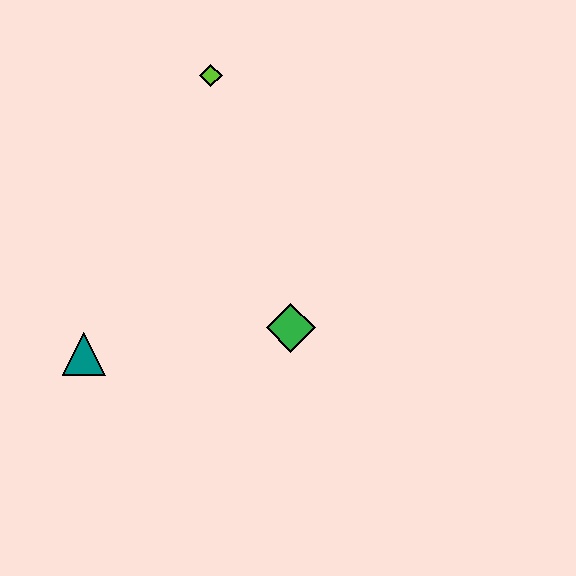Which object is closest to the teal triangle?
The green diamond is closest to the teal triangle.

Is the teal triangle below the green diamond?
Yes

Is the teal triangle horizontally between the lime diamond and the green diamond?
No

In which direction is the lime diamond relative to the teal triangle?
The lime diamond is above the teal triangle.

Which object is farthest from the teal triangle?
The lime diamond is farthest from the teal triangle.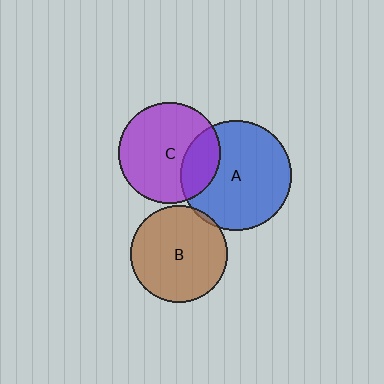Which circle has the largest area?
Circle A (blue).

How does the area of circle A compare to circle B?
Approximately 1.3 times.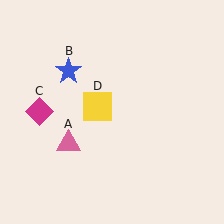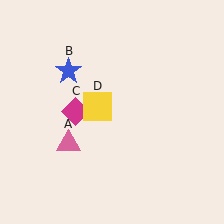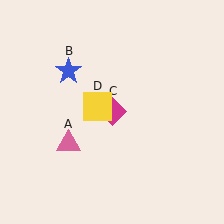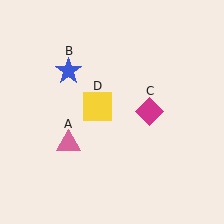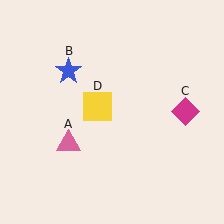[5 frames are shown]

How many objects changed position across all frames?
1 object changed position: magenta diamond (object C).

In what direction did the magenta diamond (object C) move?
The magenta diamond (object C) moved right.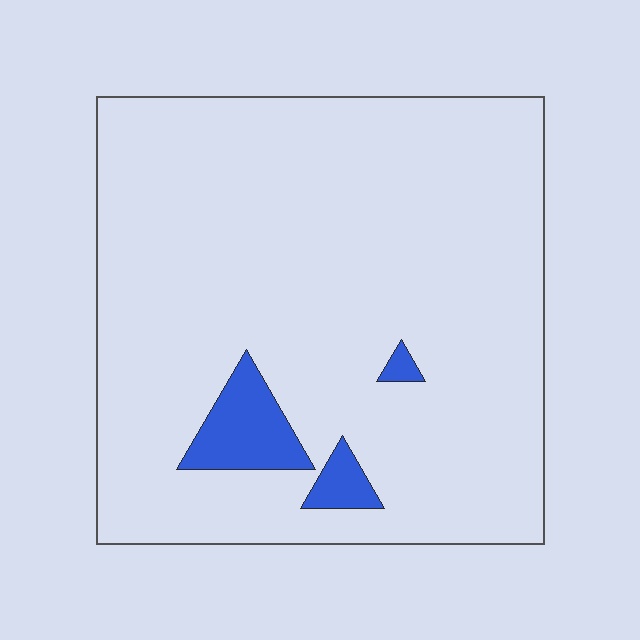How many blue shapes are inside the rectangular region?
3.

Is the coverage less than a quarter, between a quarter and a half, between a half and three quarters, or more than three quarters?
Less than a quarter.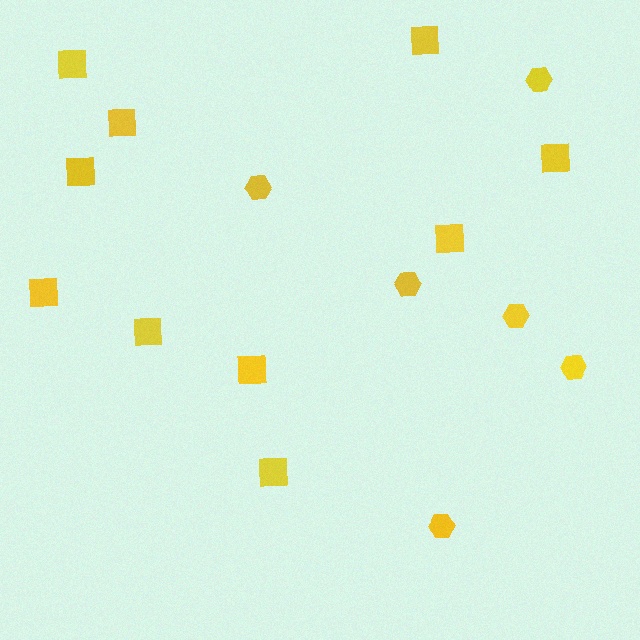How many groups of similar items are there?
There are 2 groups: one group of hexagons (6) and one group of squares (10).